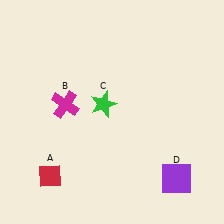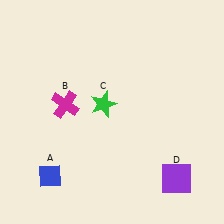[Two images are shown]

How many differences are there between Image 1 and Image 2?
There is 1 difference between the two images.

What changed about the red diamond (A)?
In Image 1, A is red. In Image 2, it changed to blue.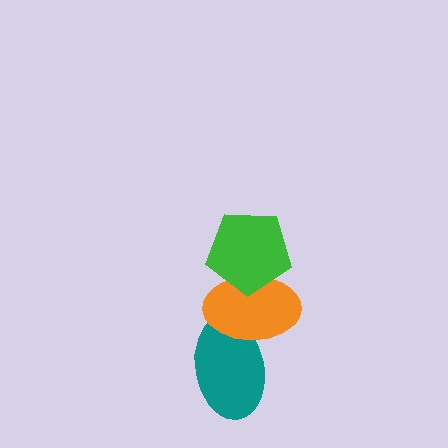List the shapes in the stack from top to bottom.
From top to bottom: the green pentagon, the orange ellipse, the teal ellipse.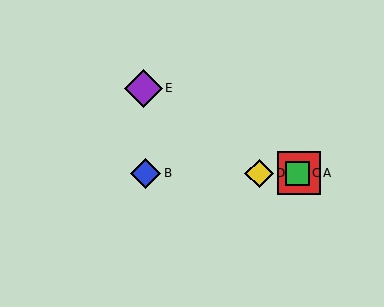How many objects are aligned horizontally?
4 objects (A, B, C, D) are aligned horizontally.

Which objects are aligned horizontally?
Objects A, B, C, D are aligned horizontally.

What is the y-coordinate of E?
Object E is at y≈88.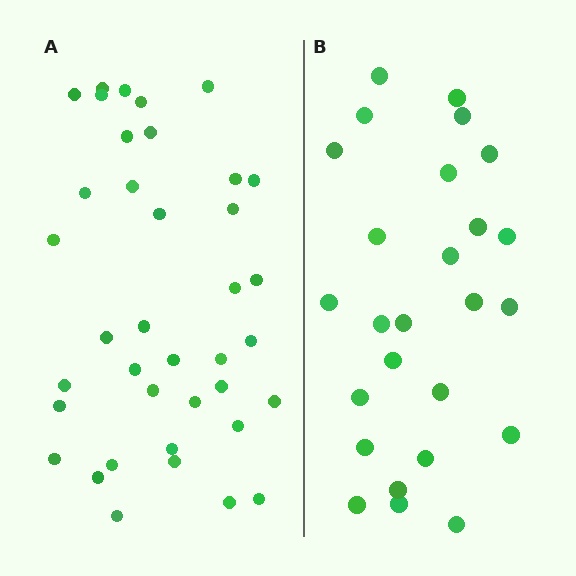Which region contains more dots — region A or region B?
Region A (the left region) has more dots.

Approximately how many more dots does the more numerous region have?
Region A has roughly 12 or so more dots than region B.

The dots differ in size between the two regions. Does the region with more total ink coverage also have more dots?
No. Region B has more total ink coverage because its dots are larger, but region A actually contains more individual dots. Total area can be misleading — the number of items is what matters here.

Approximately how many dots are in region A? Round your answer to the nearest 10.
About 40 dots. (The exact count is 38, which rounds to 40.)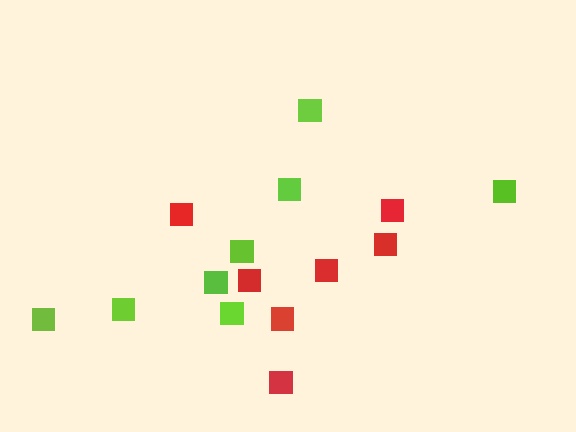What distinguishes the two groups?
There are 2 groups: one group of red squares (7) and one group of lime squares (8).